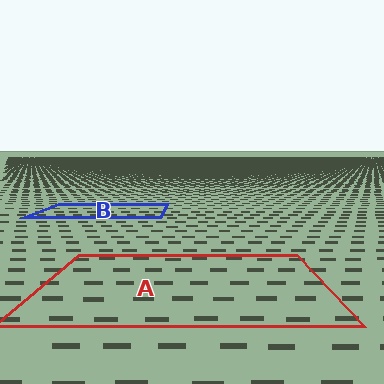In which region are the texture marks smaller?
The texture marks are smaller in region B, because it is farther away.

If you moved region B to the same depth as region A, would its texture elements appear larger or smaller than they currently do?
They would appear larger. At a closer depth, the same texture elements are projected at a bigger on-screen size.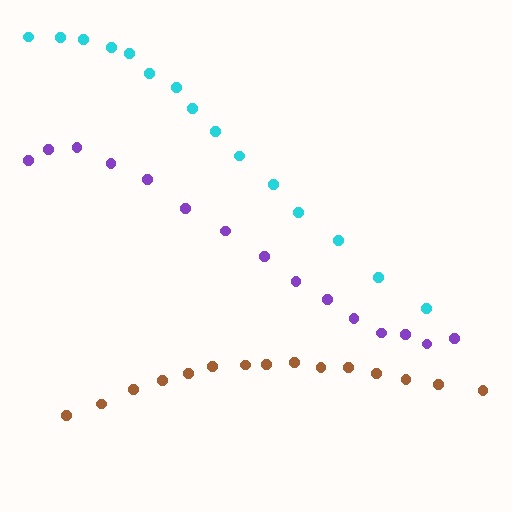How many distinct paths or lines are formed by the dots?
There are 3 distinct paths.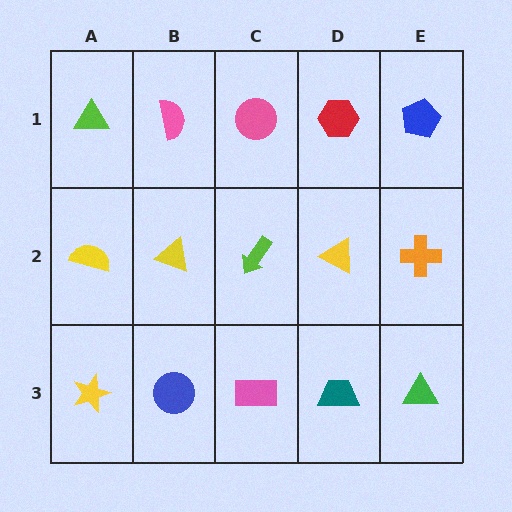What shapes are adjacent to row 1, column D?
A yellow triangle (row 2, column D), a pink circle (row 1, column C), a blue pentagon (row 1, column E).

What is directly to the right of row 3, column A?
A blue circle.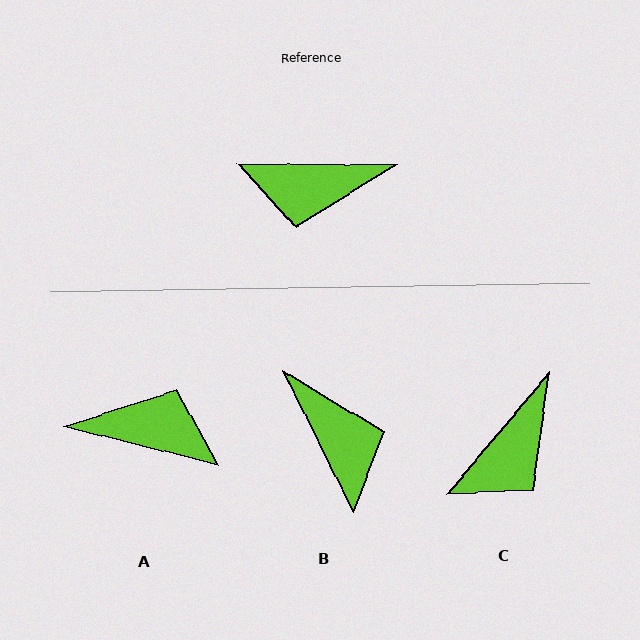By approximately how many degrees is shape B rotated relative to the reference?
Approximately 117 degrees counter-clockwise.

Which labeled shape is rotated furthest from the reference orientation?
A, about 166 degrees away.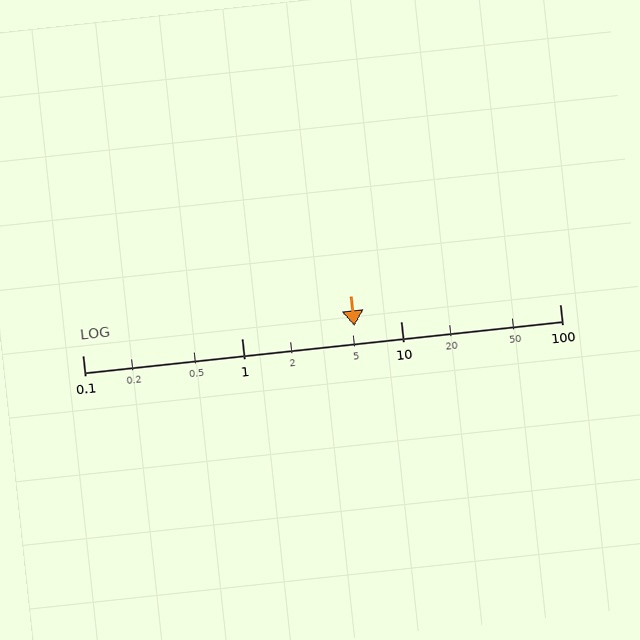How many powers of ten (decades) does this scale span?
The scale spans 3 decades, from 0.1 to 100.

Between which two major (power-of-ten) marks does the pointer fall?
The pointer is between 1 and 10.